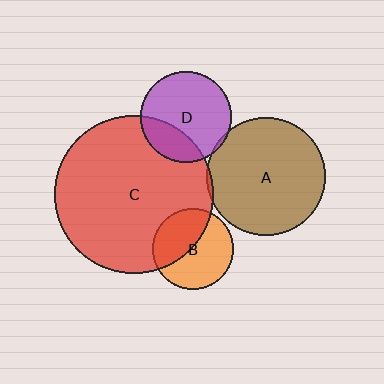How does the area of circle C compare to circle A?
Approximately 1.8 times.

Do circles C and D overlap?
Yes.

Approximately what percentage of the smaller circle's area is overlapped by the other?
Approximately 25%.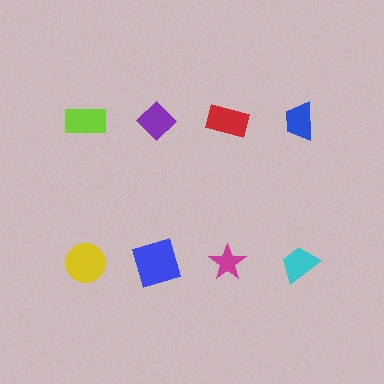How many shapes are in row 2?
4 shapes.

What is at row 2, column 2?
A blue square.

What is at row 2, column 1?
A yellow circle.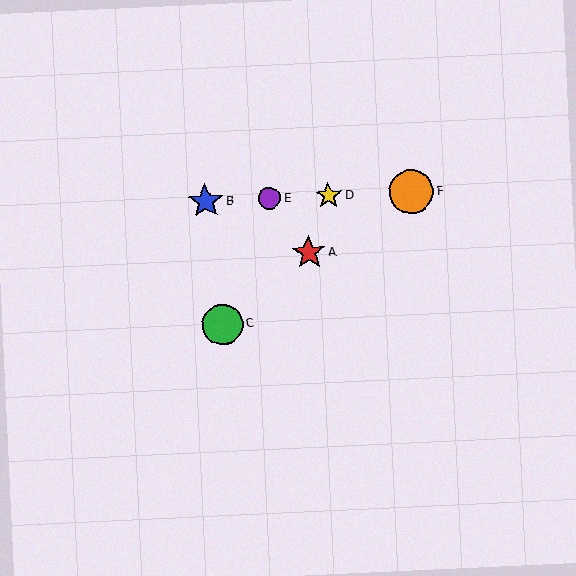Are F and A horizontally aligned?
No, F is at y≈192 and A is at y≈253.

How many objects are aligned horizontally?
4 objects (B, D, E, F) are aligned horizontally.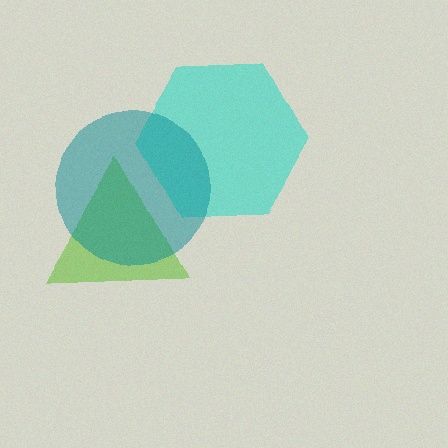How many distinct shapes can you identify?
There are 3 distinct shapes: a cyan hexagon, a lime triangle, a teal circle.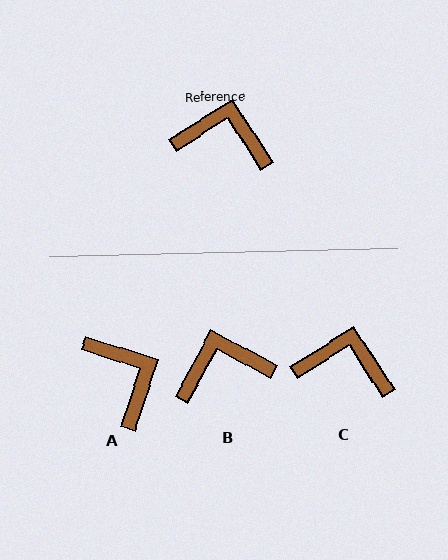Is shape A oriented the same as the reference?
No, it is off by about 50 degrees.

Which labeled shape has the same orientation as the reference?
C.